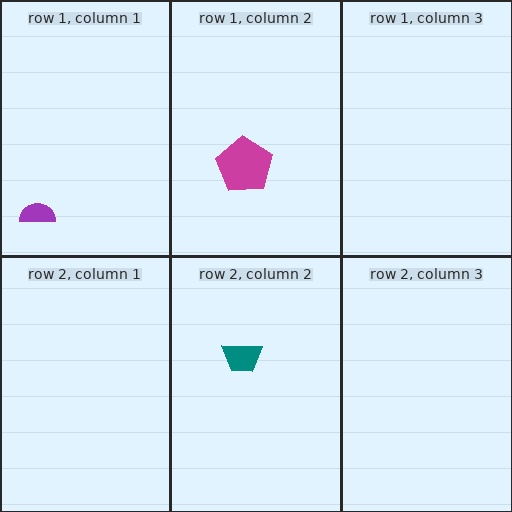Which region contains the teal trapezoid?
The row 2, column 2 region.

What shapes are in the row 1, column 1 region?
The purple semicircle.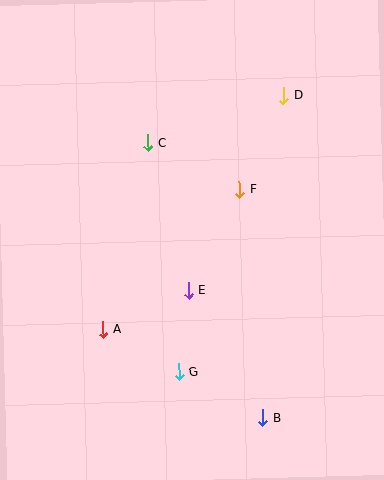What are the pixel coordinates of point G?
Point G is at (179, 372).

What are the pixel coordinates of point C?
Point C is at (148, 143).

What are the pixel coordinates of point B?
Point B is at (262, 418).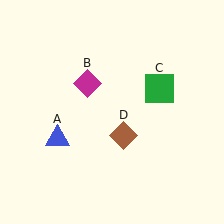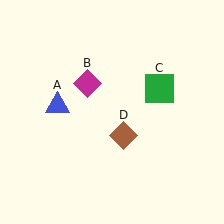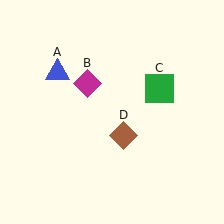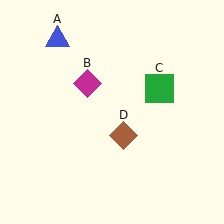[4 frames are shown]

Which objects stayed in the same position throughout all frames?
Magenta diamond (object B) and green square (object C) and brown diamond (object D) remained stationary.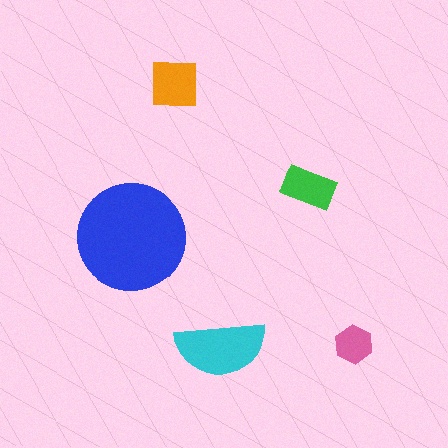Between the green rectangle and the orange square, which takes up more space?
The orange square.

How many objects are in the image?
There are 5 objects in the image.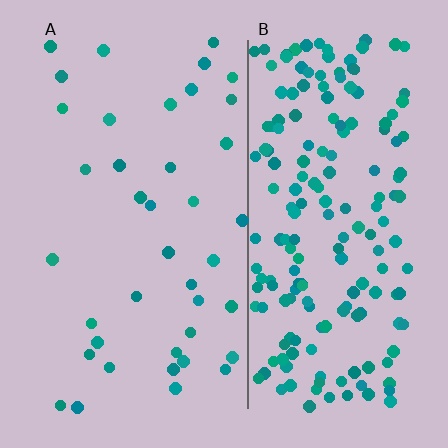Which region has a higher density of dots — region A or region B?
B (the right).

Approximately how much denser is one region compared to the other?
Approximately 4.9× — region B over region A.